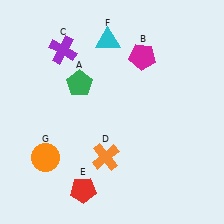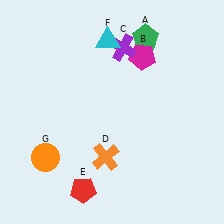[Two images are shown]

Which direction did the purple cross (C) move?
The purple cross (C) moved right.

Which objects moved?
The objects that moved are: the green pentagon (A), the purple cross (C).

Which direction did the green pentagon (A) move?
The green pentagon (A) moved right.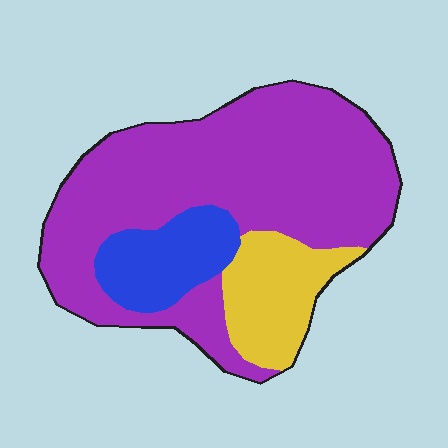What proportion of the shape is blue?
Blue covers about 15% of the shape.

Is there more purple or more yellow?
Purple.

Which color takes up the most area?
Purple, at roughly 70%.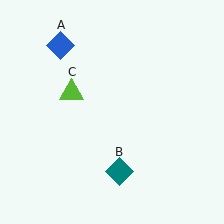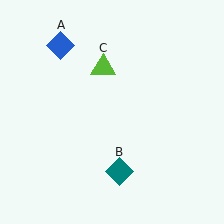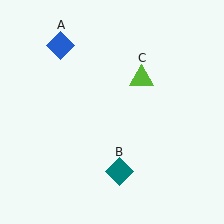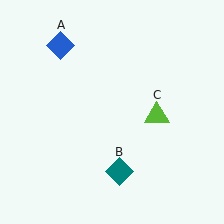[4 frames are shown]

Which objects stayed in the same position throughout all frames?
Blue diamond (object A) and teal diamond (object B) remained stationary.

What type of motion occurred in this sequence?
The lime triangle (object C) rotated clockwise around the center of the scene.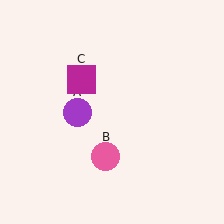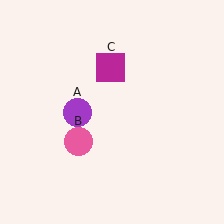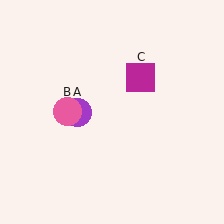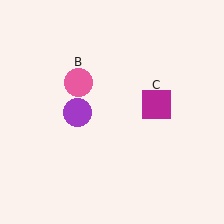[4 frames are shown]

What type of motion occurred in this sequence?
The pink circle (object B), magenta square (object C) rotated clockwise around the center of the scene.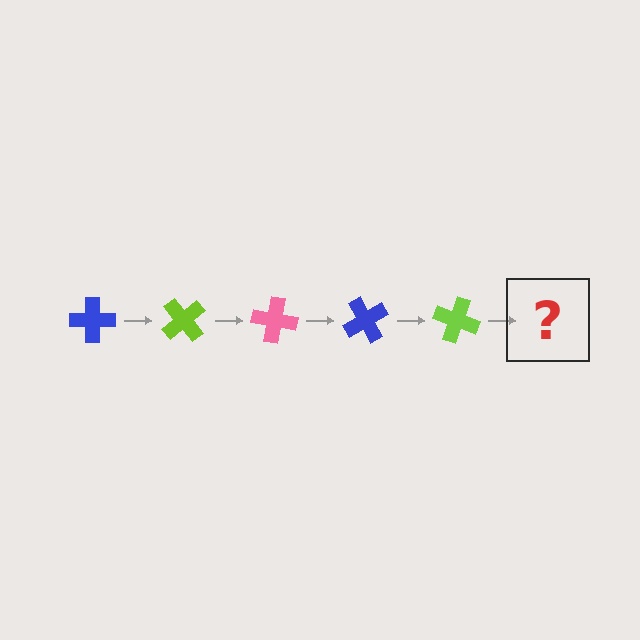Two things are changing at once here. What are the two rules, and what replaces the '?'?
The two rules are that it rotates 50 degrees each step and the color cycles through blue, lime, and pink. The '?' should be a pink cross, rotated 250 degrees from the start.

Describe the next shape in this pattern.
It should be a pink cross, rotated 250 degrees from the start.